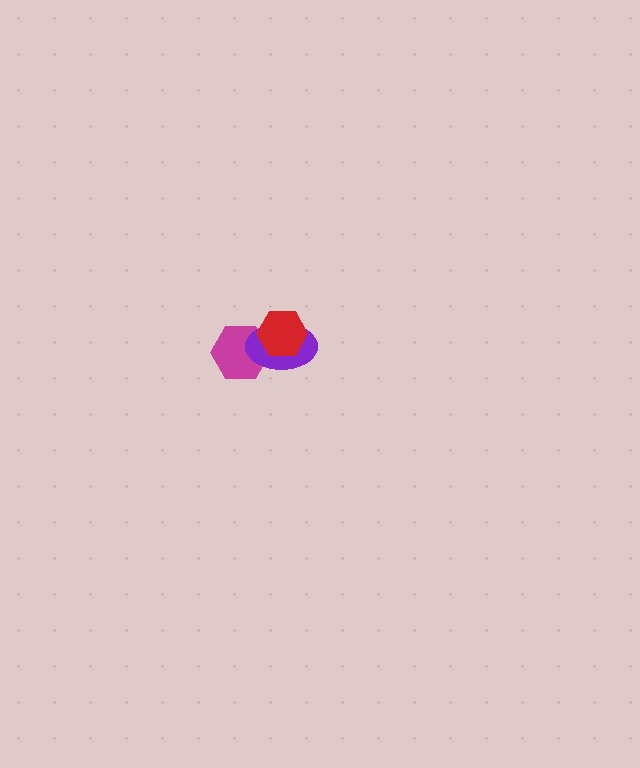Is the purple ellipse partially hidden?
Yes, it is partially covered by another shape.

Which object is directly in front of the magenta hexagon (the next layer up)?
The purple ellipse is directly in front of the magenta hexagon.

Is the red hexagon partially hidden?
No, no other shape covers it.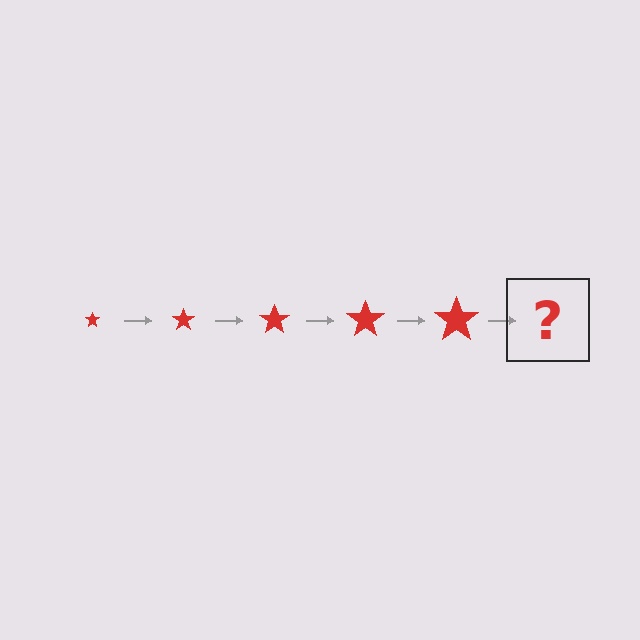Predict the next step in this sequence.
The next step is a red star, larger than the previous one.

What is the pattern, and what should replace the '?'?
The pattern is that the star gets progressively larger each step. The '?' should be a red star, larger than the previous one.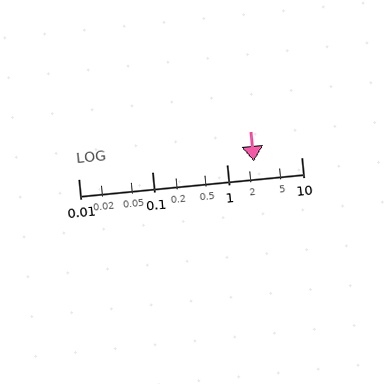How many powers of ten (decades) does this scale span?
The scale spans 3 decades, from 0.01 to 10.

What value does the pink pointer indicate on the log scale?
The pointer indicates approximately 2.3.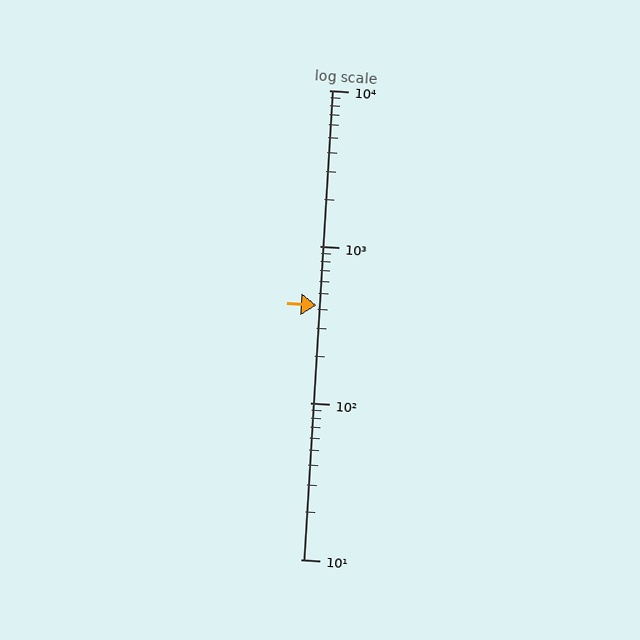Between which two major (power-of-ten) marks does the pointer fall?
The pointer is between 100 and 1000.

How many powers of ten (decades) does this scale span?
The scale spans 3 decades, from 10 to 10000.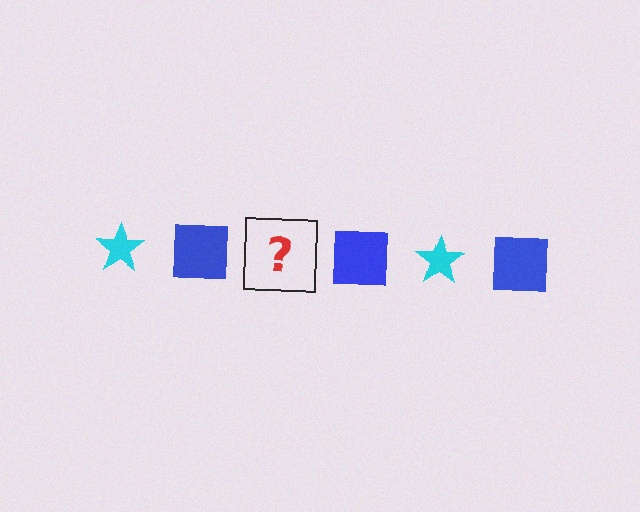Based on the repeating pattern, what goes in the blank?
The blank should be a cyan star.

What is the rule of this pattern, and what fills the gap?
The rule is that the pattern alternates between cyan star and blue square. The gap should be filled with a cyan star.